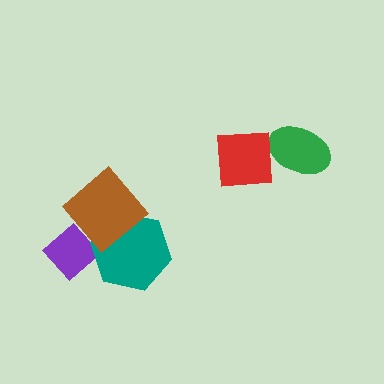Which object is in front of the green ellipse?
The red square is in front of the green ellipse.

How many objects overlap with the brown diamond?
1 object overlaps with the brown diamond.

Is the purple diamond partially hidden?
Yes, it is partially covered by another shape.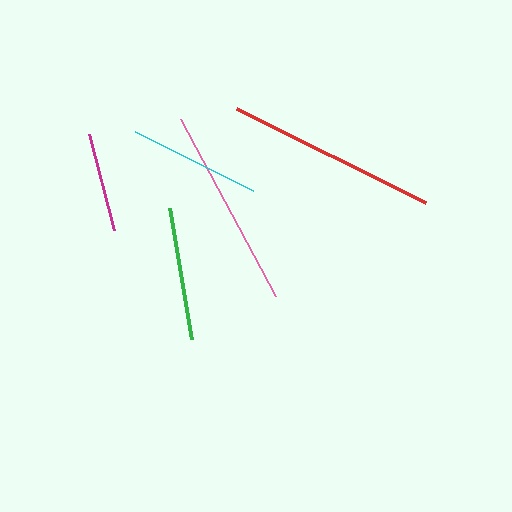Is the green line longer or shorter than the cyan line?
The green line is longer than the cyan line.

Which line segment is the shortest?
The magenta line is the shortest at approximately 99 pixels.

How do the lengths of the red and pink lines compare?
The red and pink lines are approximately the same length.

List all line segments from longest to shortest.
From longest to shortest: red, pink, green, cyan, magenta.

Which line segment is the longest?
The red line is the longest at approximately 211 pixels.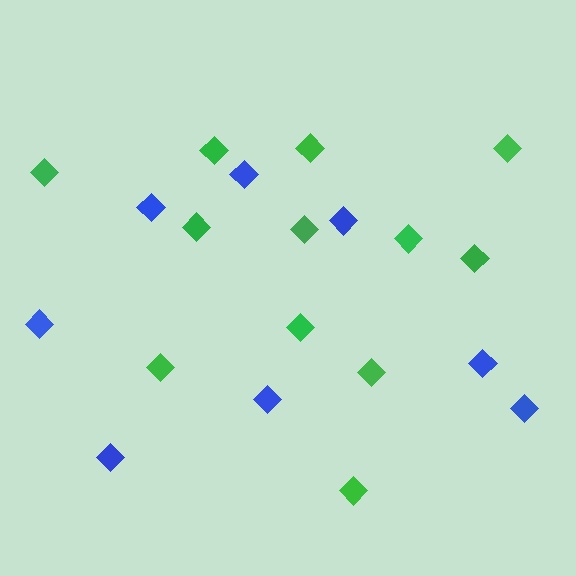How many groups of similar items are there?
There are 2 groups: one group of blue diamonds (8) and one group of green diamonds (12).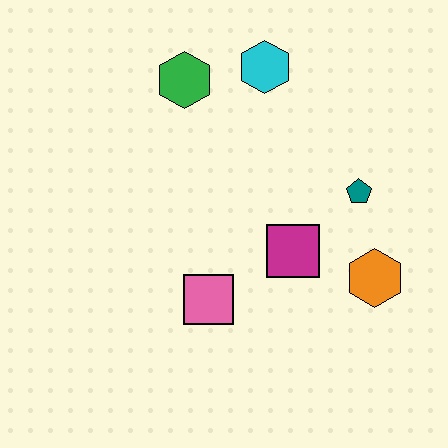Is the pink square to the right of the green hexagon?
Yes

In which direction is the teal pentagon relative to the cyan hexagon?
The teal pentagon is below the cyan hexagon.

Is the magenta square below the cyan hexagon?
Yes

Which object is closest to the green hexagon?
The cyan hexagon is closest to the green hexagon.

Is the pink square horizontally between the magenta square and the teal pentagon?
No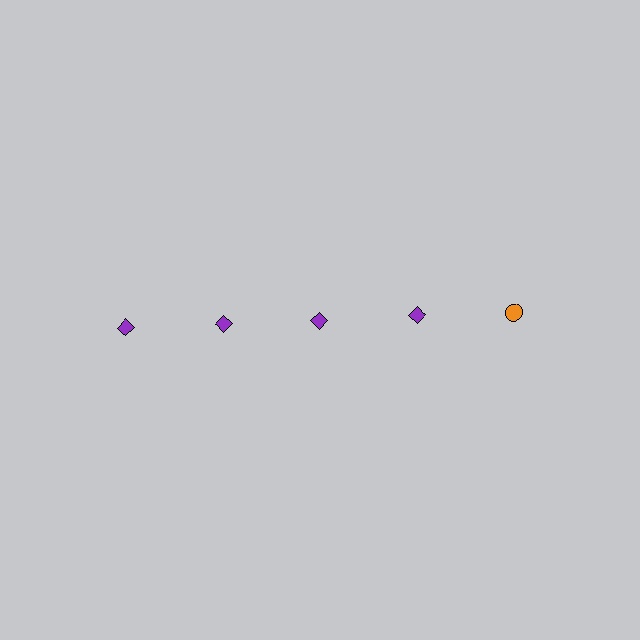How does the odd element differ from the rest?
It differs in both color (orange instead of purple) and shape (circle instead of diamond).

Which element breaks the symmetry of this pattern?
The orange circle in the top row, rightmost column breaks the symmetry. All other shapes are purple diamonds.